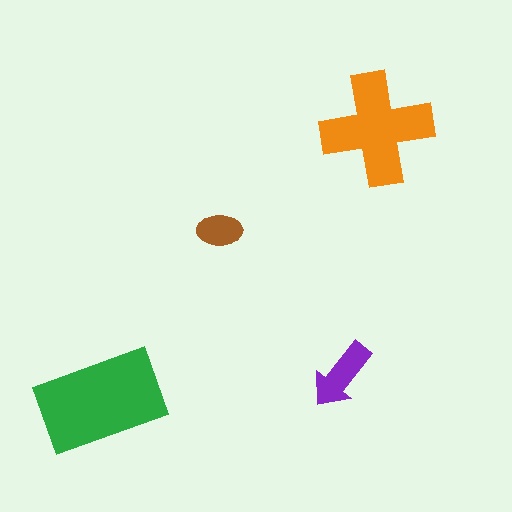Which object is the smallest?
The brown ellipse.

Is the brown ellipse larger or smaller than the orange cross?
Smaller.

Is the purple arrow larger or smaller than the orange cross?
Smaller.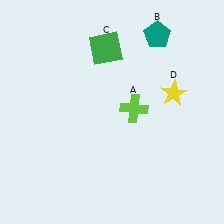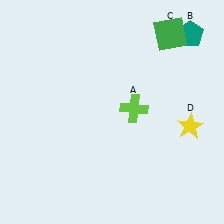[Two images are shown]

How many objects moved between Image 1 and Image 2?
3 objects moved between the two images.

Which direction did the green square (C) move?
The green square (C) moved right.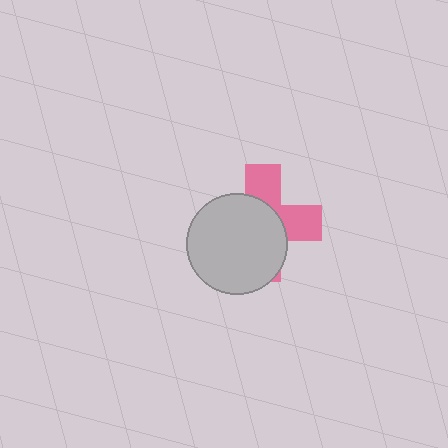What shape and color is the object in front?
The object in front is a light gray circle.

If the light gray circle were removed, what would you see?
You would see the complete pink cross.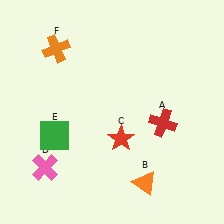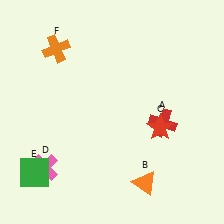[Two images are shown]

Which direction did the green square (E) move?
The green square (E) moved down.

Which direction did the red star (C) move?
The red star (C) moved right.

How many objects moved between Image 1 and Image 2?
2 objects moved between the two images.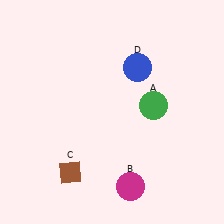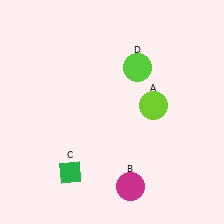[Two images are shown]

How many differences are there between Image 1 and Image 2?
There are 3 differences between the two images.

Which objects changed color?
A changed from green to lime. C changed from brown to green. D changed from blue to lime.